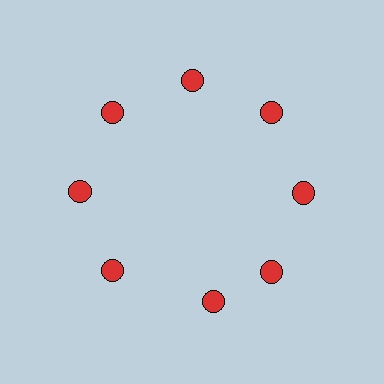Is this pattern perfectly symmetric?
No. The 8 red circles are arranged in a ring, but one element near the 6 o'clock position is rotated out of alignment along the ring, breaking the 8-fold rotational symmetry.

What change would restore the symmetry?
The symmetry would be restored by rotating it back into even spacing with its neighbors so that all 8 circles sit at equal angles and equal distance from the center.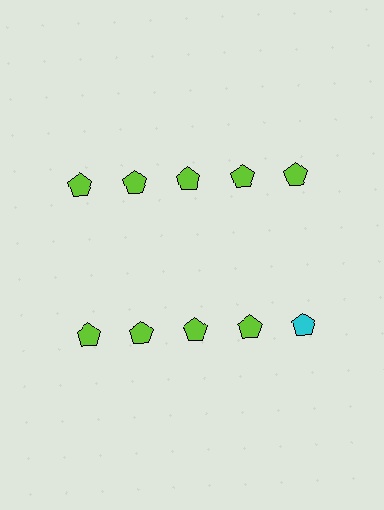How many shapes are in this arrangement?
There are 10 shapes arranged in a grid pattern.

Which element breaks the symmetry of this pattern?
The cyan pentagon in the second row, rightmost column breaks the symmetry. All other shapes are lime pentagons.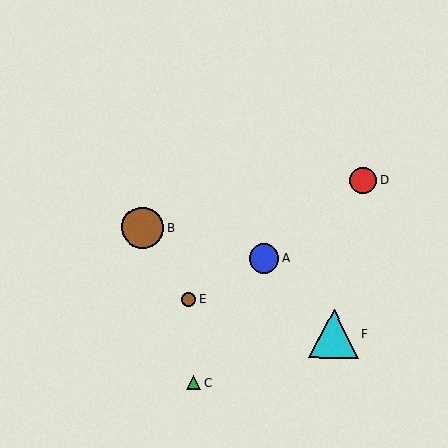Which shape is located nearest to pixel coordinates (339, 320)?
The cyan triangle (labeled F) at (334, 334) is nearest to that location.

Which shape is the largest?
The cyan triangle (labeled F) is the largest.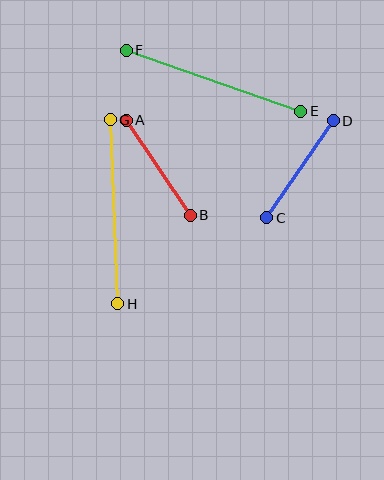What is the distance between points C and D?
The distance is approximately 118 pixels.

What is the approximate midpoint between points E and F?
The midpoint is at approximately (214, 81) pixels.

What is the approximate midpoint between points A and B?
The midpoint is at approximately (158, 168) pixels.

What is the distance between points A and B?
The distance is approximately 115 pixels.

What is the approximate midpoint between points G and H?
The midpoint is at approximately (114, 212) pixels.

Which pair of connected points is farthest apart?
Points E and F are farthest apart.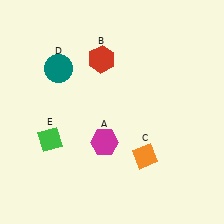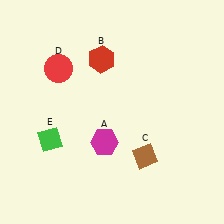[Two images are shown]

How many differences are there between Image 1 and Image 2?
There are 2 differences between the two images.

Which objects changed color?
C changed from orange to brown. D changed from teal to red.